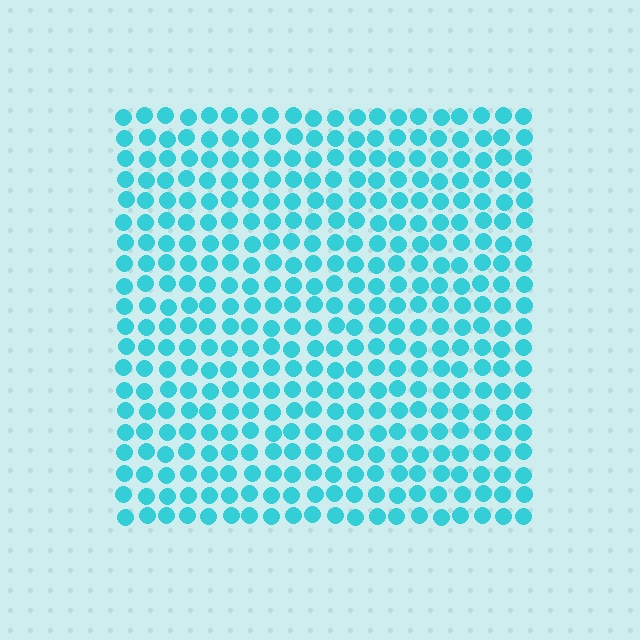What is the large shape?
The large shape is a square.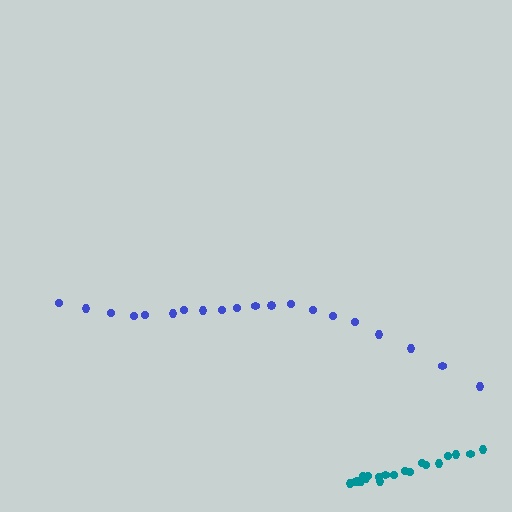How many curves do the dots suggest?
There are 2 distinct paths.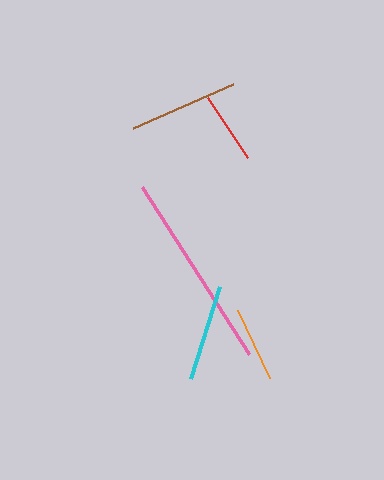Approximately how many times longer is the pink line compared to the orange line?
The pink line is approximately 2.6 times the length of the orange line.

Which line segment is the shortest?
The red line is the shortest at approximately 72 pixels.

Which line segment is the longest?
The pink line is the longest at approximately 198 pixels.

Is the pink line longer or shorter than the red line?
The pink line is longer than the red line.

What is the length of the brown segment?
The brown segment is approximately 109 pixels long.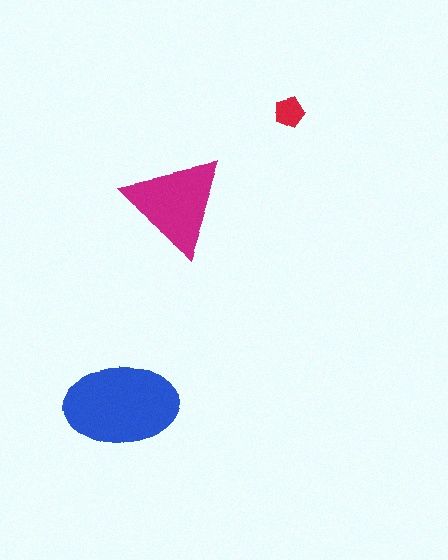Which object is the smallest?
The red pentagon.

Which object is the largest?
The blue ellipse.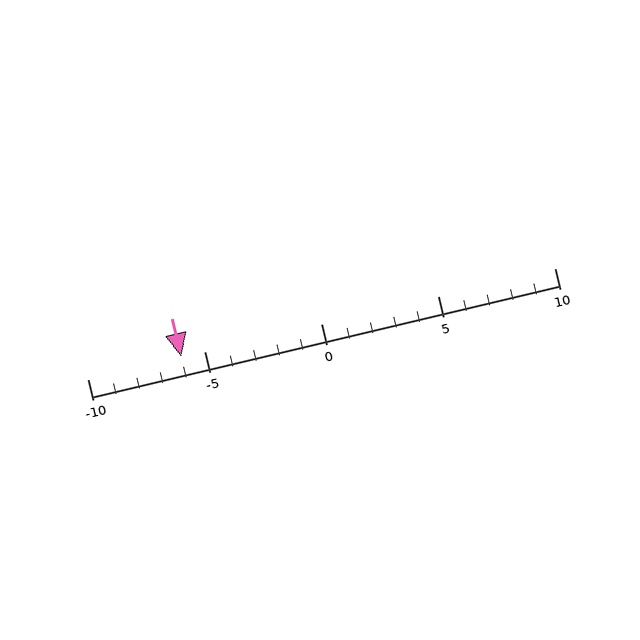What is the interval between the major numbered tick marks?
The major tick marks are spaced 5 units apart.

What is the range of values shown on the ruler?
The ruler shows values from -10 to 10.